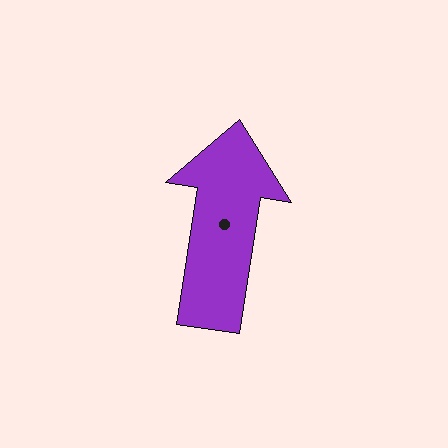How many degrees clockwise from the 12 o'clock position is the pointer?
Approximately 9 degrees.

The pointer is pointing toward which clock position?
Roughly 12 o'clock.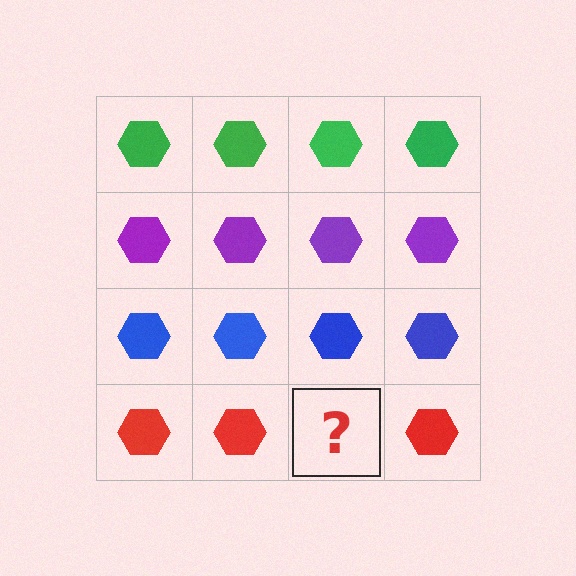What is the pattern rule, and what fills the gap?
The rule is that each row has a consistent color. The gap should be filled with a red hexagon.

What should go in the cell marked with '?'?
The missing cell should contain a red hexagon.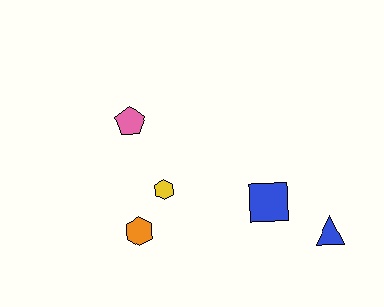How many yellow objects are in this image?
There is 1 yellow object.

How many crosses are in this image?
There are no crosses.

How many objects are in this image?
There are 5 objects.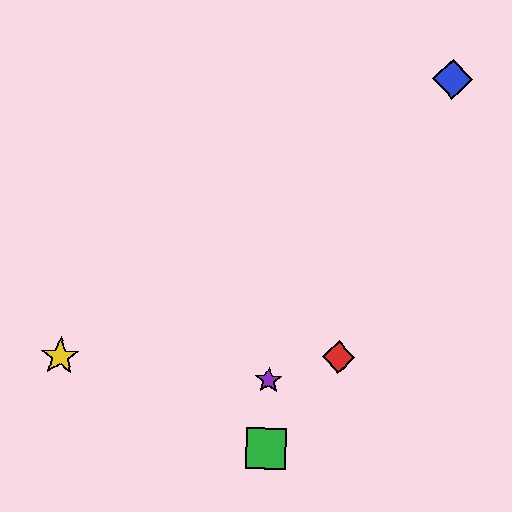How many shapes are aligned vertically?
2 shapes (the green square, the purple star) are aligned vertically.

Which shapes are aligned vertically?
The green square, the purple star are aligned vertically.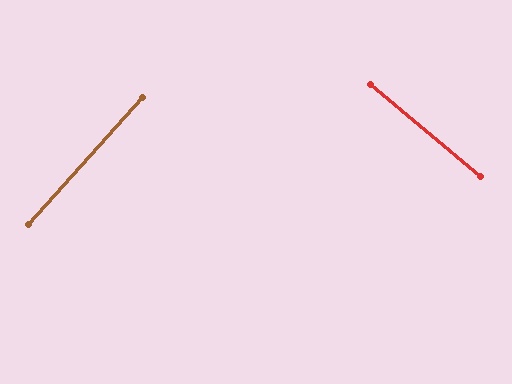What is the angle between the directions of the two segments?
Approximately 88 degrees.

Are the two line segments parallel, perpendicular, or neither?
Perpendicular — they meet at approximately 88°.